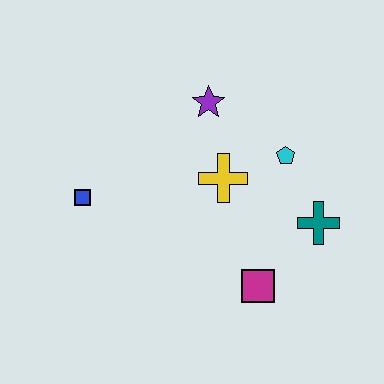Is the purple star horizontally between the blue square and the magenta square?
Yes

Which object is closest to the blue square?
The yellow cross is closest to the blue square.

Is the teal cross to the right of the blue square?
Yes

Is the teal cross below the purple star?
Yes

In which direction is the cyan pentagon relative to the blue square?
The cyan pentagon is to the right of the blue square.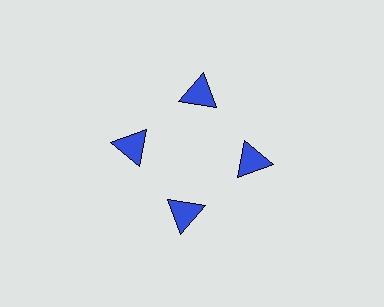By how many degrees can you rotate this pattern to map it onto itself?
The pattern maps onto itself every 90 degrees of rotation.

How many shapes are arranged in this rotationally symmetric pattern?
There are 4 shapes, arranged in 4 groups of 1.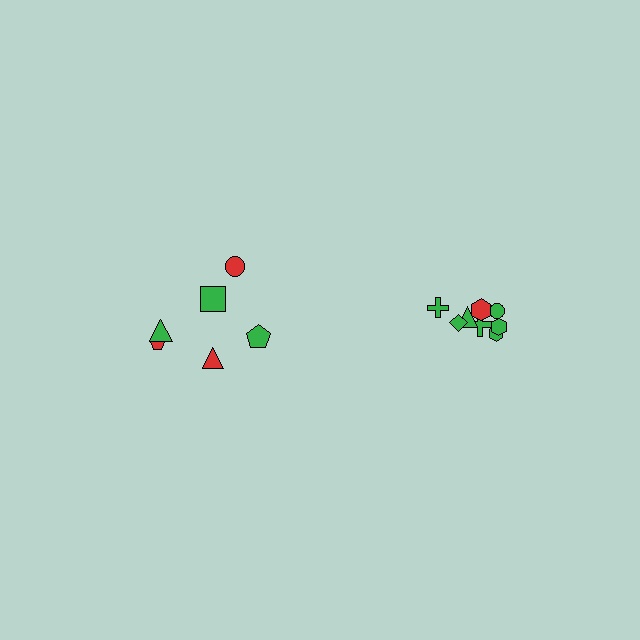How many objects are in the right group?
There are 8 objects.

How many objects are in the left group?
There are 6 objects.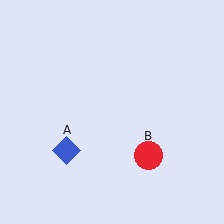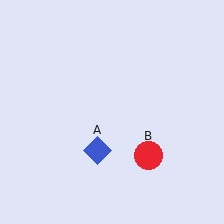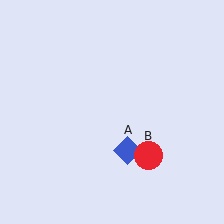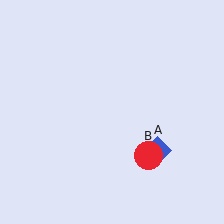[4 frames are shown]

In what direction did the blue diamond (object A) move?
The blue diamond (object A) moved right.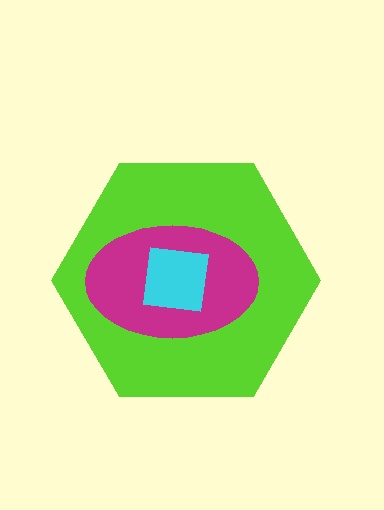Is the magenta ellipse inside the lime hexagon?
Yes.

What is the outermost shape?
The lime hexagon.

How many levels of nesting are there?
3.